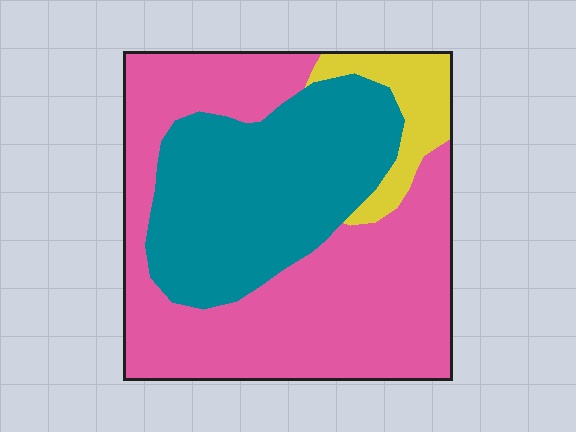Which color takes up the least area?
Yellow, at roughly 10%.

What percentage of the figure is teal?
Teal covers roughly 35% of the figure.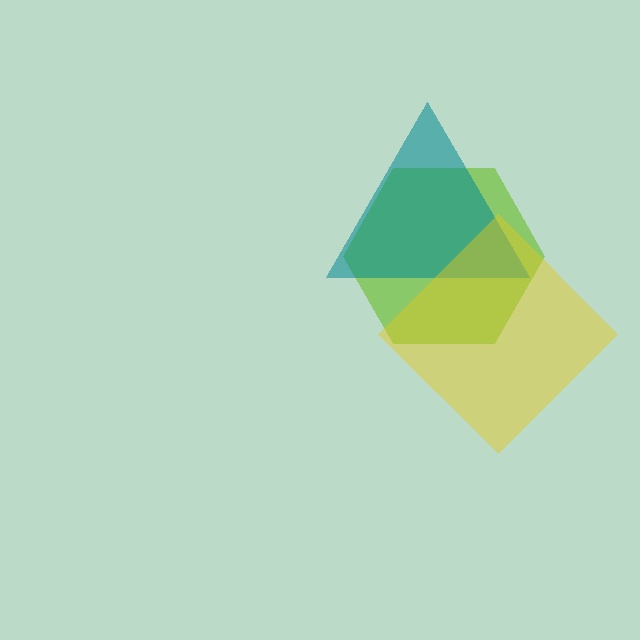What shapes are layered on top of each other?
The layered shapes are: a lime hexagon, a teal triangle, a yellow diamond.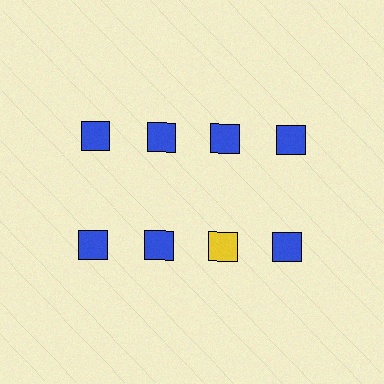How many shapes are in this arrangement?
There are 8 shapes arranged in a grid pattern.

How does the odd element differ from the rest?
It has a different color: yellow instead of blue.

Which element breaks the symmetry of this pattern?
The yellow square in the second row, center column breaks the symmetry. All other shapes are blue squares.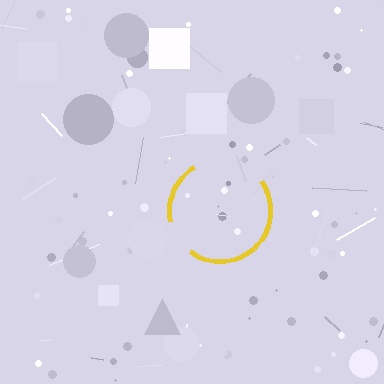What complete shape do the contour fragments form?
The contour fragments form a circle.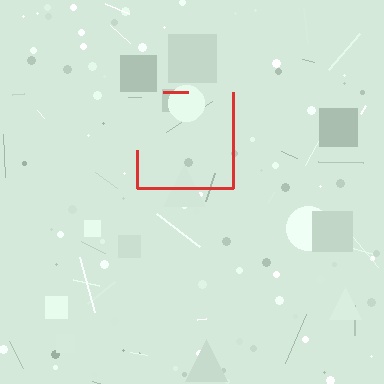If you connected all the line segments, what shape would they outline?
They would outline a square.